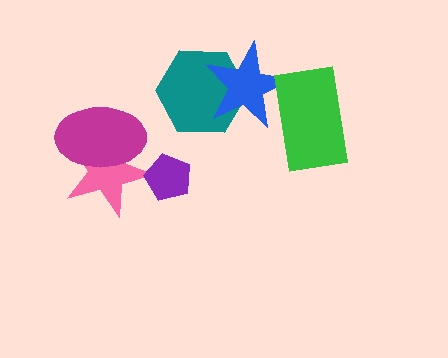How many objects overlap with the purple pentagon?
1 object overlaps with the purple pentagon.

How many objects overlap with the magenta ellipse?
1 object overlaps with the magenta ellipse.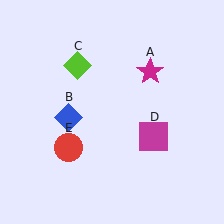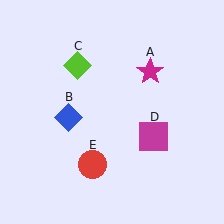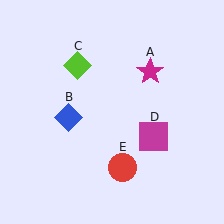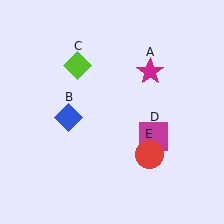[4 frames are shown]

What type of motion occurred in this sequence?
The red circle (object E) rotated counterclockwise around the center of the scene.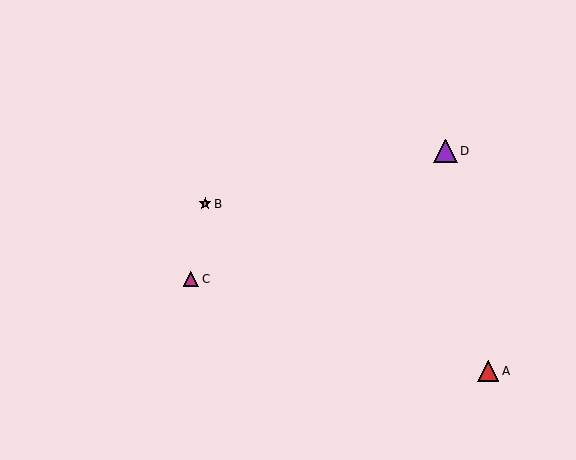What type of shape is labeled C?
Shape C is a magenta triangle.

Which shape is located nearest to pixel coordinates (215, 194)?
The pink star (labeled B) at (205, 204) is nearest to that location.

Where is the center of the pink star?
The center of the pink star is at (205, 204).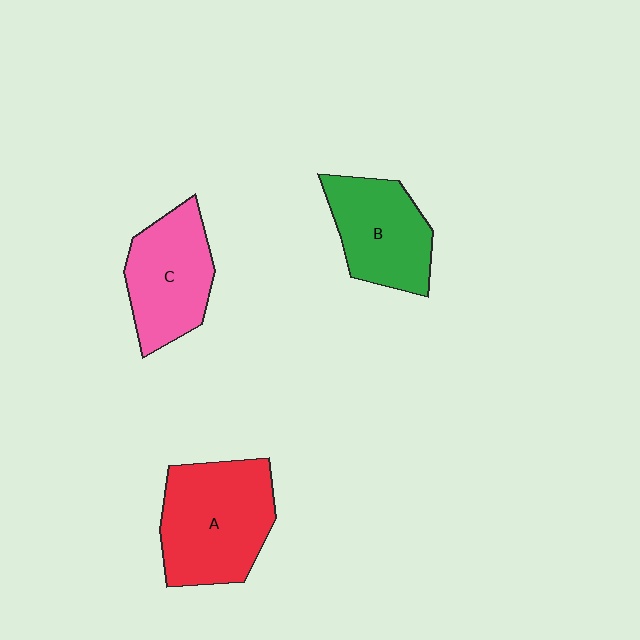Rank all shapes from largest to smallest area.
From largest to smallest: A (red), C (pink), B (green).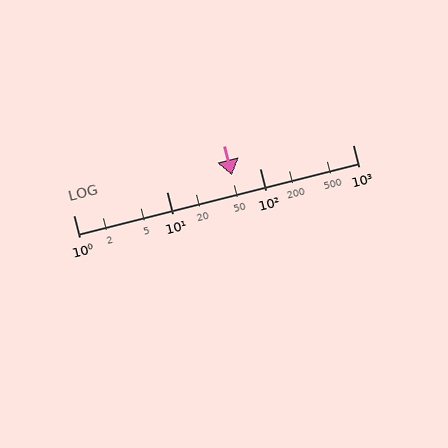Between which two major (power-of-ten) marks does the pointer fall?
The pointer is between 10 and 100.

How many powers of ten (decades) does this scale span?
The scale spans 3 decades, from 1 to 1000.